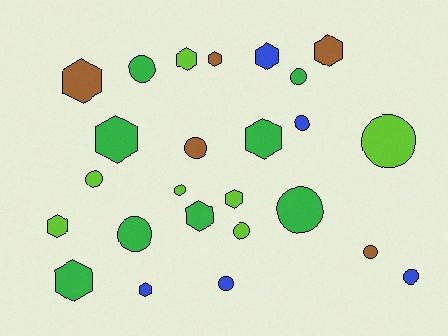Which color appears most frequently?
Green, with 8 objects.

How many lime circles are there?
There are 4 lime circles.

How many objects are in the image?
There are 25 objects.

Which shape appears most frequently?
Circle, with 13 objects.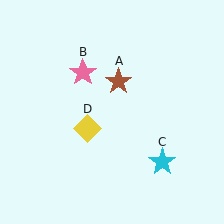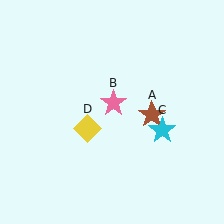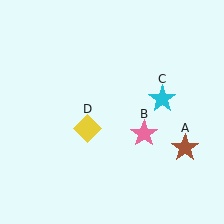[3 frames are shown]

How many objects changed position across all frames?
3 objects changed position: brown star (object A), pink star (object B), cyan star (object C).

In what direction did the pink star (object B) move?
The pink star (object B) moved down and to the right.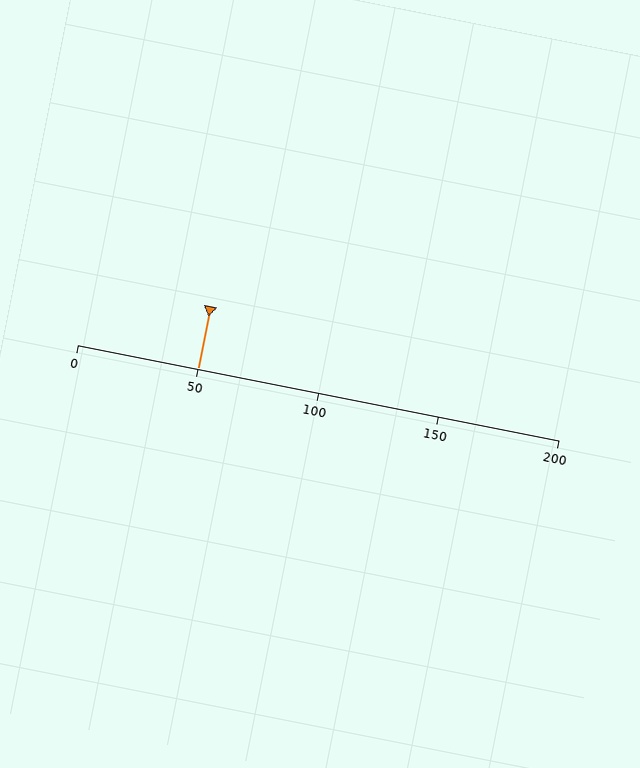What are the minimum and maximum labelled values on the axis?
The axis runs from 0 to 200.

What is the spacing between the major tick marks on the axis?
The major ticks are spaced 50 apart.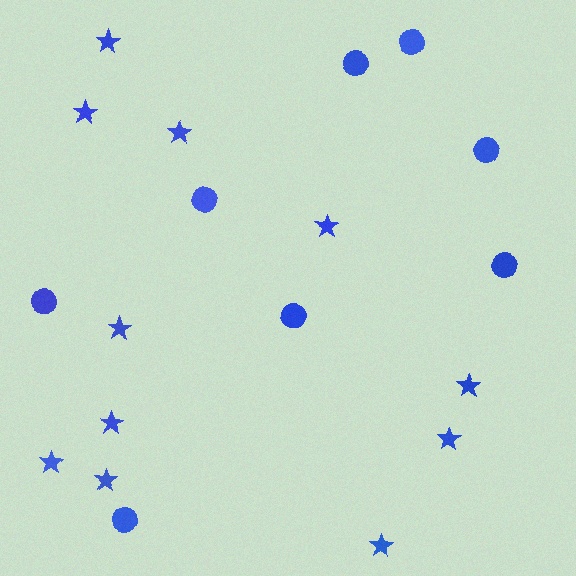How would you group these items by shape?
There are 2 groups: one group of stars (11) and one group of circles (8).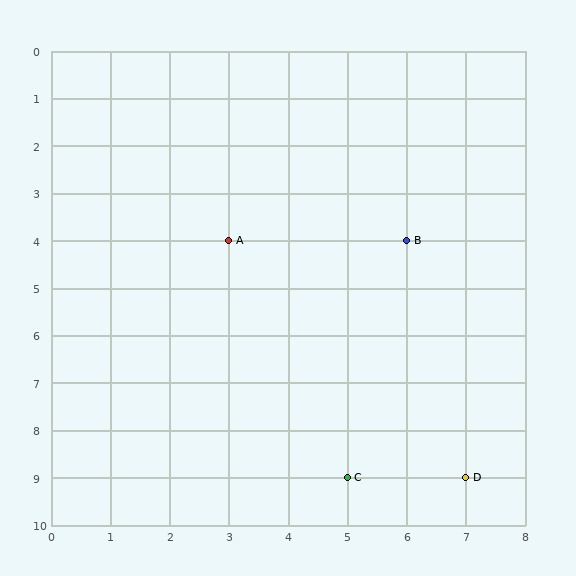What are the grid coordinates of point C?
Point C is at grid coordinates (5, 9).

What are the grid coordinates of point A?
Point A is at grid coordinates (3, 4).